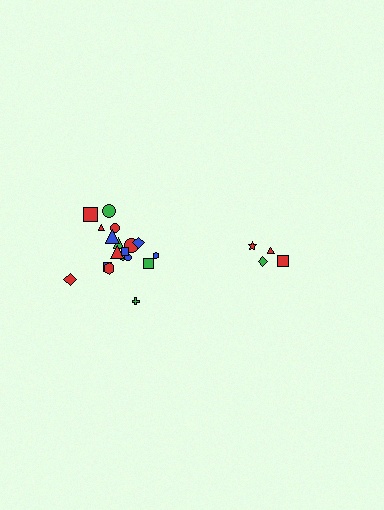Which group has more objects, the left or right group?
The left group.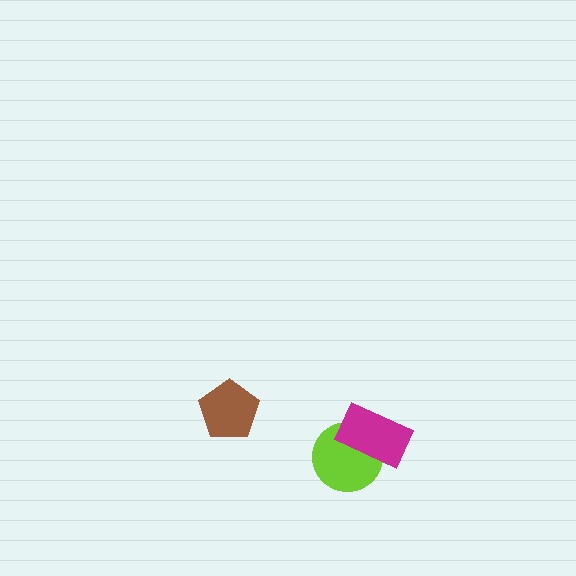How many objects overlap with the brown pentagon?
0 objects overlap with the brown pentagon.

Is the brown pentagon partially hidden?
No, no other shape covers it.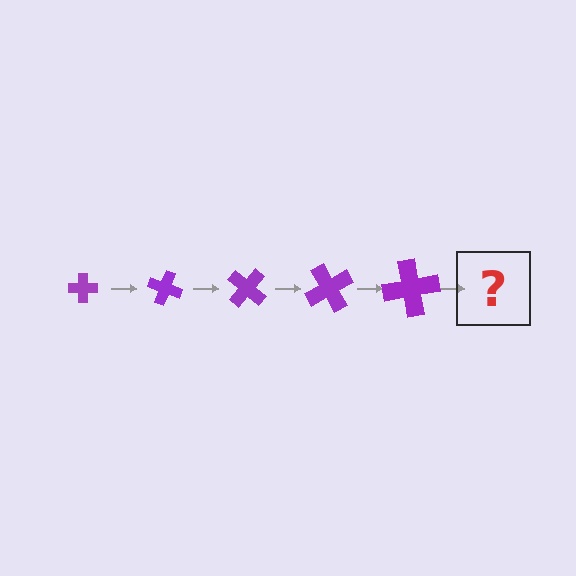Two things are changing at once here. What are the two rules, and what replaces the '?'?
The two rules are that the cross grows larger each step and it rotates 20 degrees each step. The '?' should be a cross, larger than the previous one and rotated 100 degrees from the start.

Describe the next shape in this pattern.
It should be a cross, larger than the previous one and rotated 100 degrees from the start.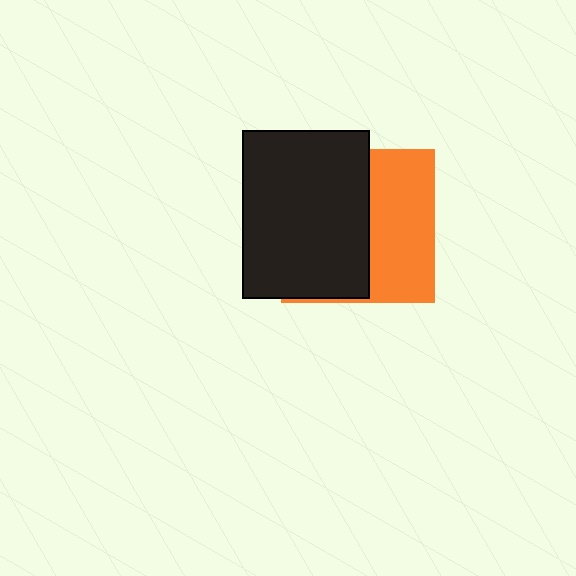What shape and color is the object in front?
The object in front is a black rectangle.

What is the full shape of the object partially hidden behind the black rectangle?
The partially hidden object is an orange square.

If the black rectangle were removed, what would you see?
You would see the complete orange square.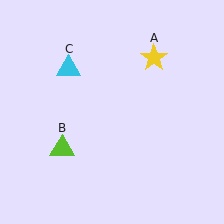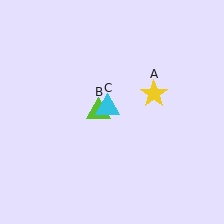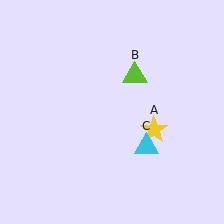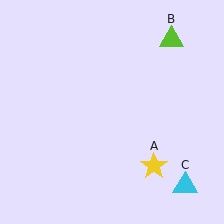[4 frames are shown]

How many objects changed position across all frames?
3 objects changed position: yellow star (object A), lime triangle (object B), cyan triangle (object C).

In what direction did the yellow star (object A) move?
The yellow star (object A) moved down.